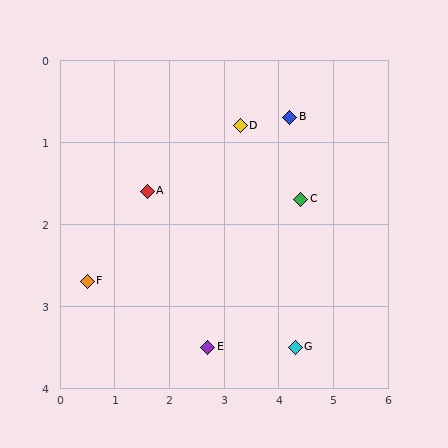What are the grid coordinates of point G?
Point G is at approximately (4.3, 3.5).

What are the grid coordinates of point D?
Point D is at approximately (3.3, 0.8).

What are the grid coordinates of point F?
Point F is at approximately (0.5, 2.7).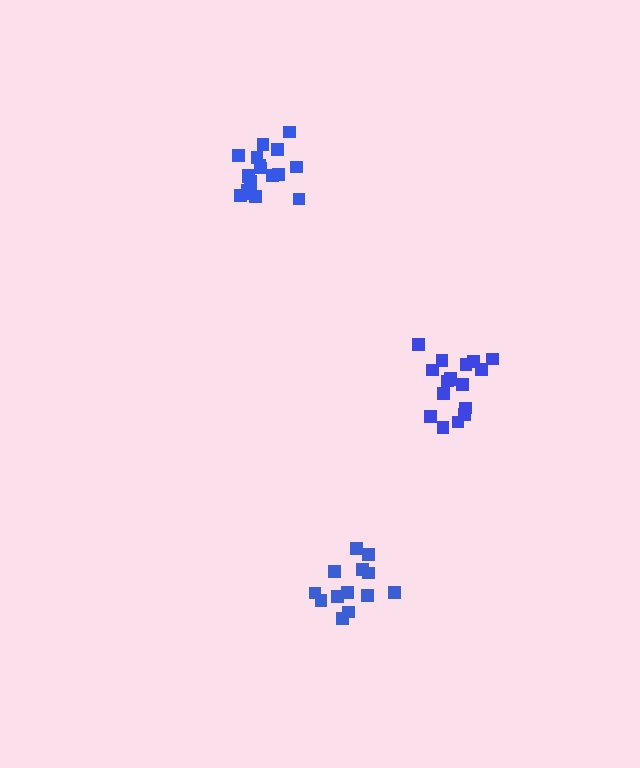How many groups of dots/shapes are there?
There are 3 groups.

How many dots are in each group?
Group 1: 18 dots, Group 2: 17 dots, Group 3: 13 dots (48 total).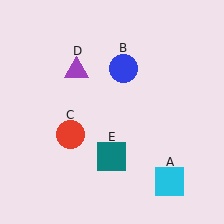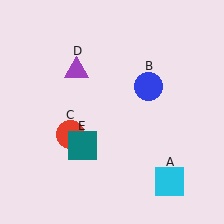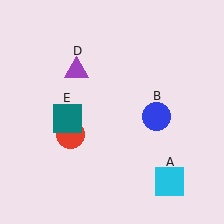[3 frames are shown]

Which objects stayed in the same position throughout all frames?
Cyan square (object A) and red circle (object C) and purple triangle (object D) remained stationary.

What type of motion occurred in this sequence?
The blue circle (object B), teal square (object E) rotated clockwise around the center of the scene.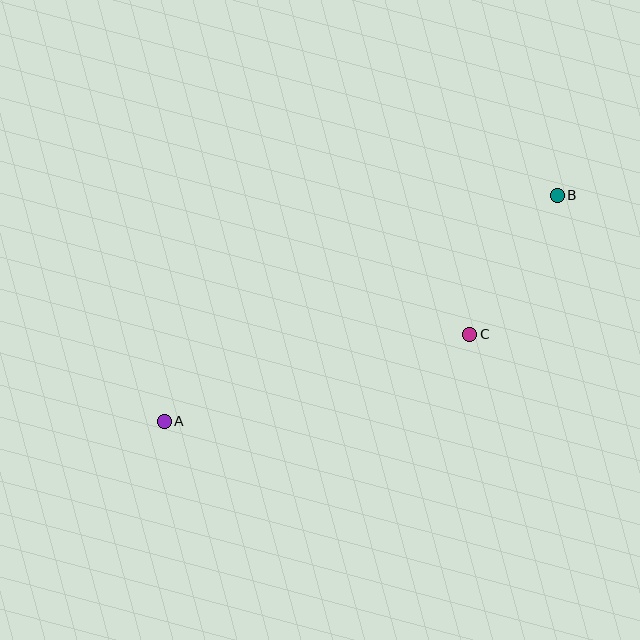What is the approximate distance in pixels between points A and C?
The distance between A and C is approximately 318 pixels.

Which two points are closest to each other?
Points B and C are closest to each other.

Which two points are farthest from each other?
Points A and B are farthest from each other.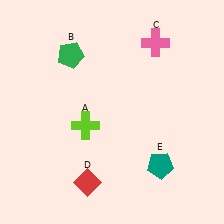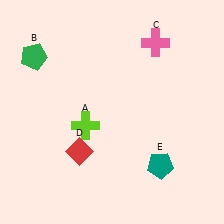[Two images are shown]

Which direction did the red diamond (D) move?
The red diamond (D) moved up.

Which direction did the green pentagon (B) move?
The green pentagon (B) moved left.